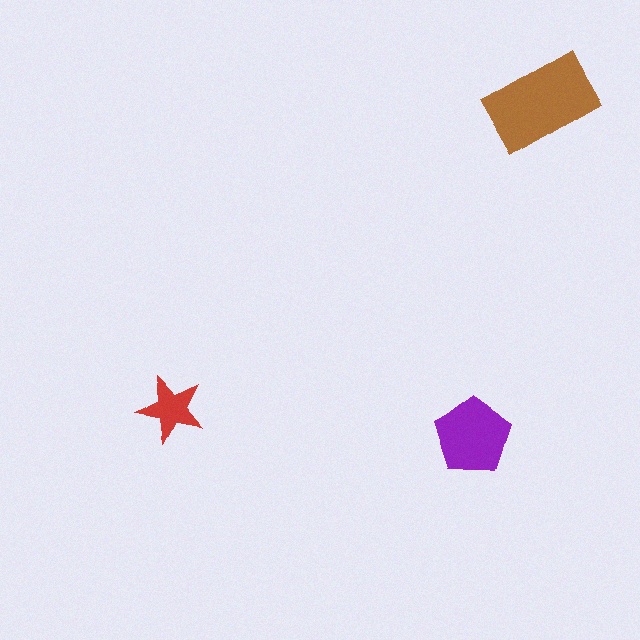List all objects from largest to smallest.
The brown rectangle, the purple pentagon, the red star.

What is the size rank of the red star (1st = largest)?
3rd.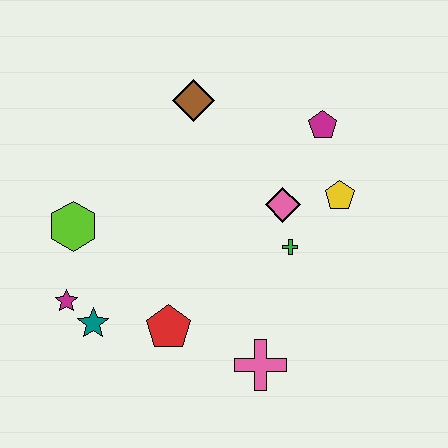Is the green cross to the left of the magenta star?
No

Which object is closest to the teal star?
The magenta star is closest to the teal star.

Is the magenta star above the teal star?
Yes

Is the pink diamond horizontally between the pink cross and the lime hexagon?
No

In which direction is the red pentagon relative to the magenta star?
The red pentagon is to the right of the magenta star.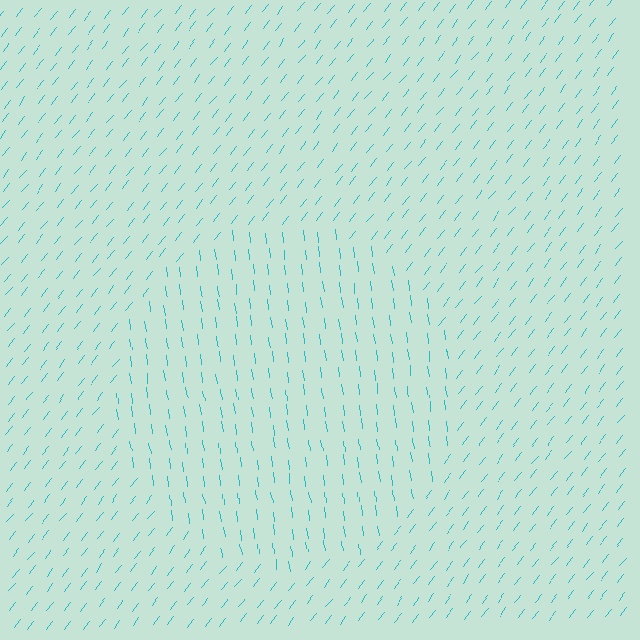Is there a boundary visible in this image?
Yes, there is a texture boundary formed by a change in line orientation.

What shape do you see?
I see a circle.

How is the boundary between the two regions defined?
The boundary is defined purely by a change in line orientation (approximately 45 degrees difference). All lines are the same color and thickness.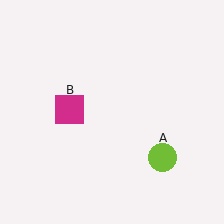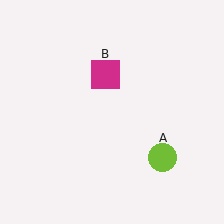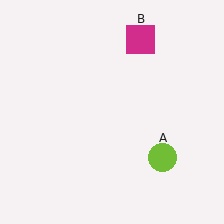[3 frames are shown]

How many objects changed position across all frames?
1 object changed position: magenta square (object B).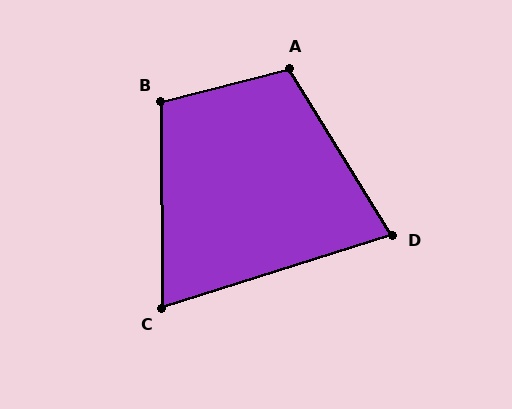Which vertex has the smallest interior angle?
C, at approximately 73 degrees.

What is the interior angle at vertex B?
Approximately 104 degrees (obtuse).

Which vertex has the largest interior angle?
A, at approximately 107 degrees.